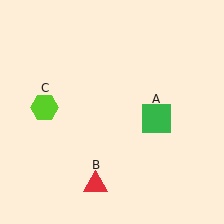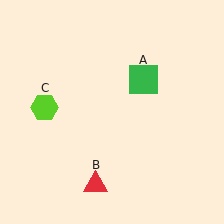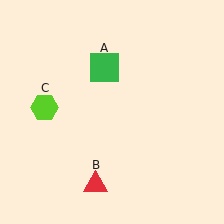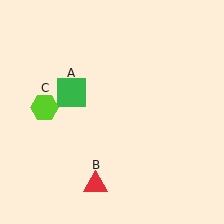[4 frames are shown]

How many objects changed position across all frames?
1 object changed position: green square (object A).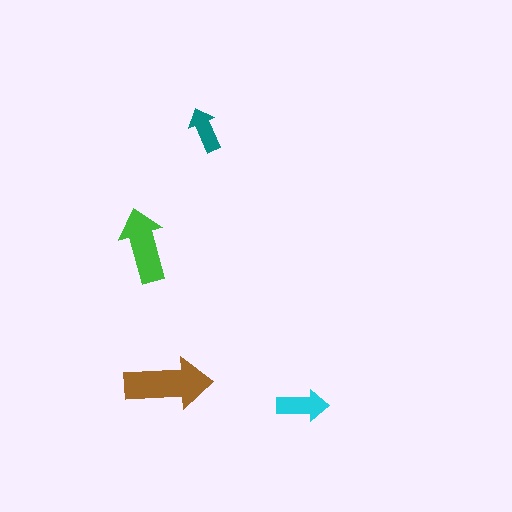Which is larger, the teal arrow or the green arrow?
The green one.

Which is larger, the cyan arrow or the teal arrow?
The cyan one.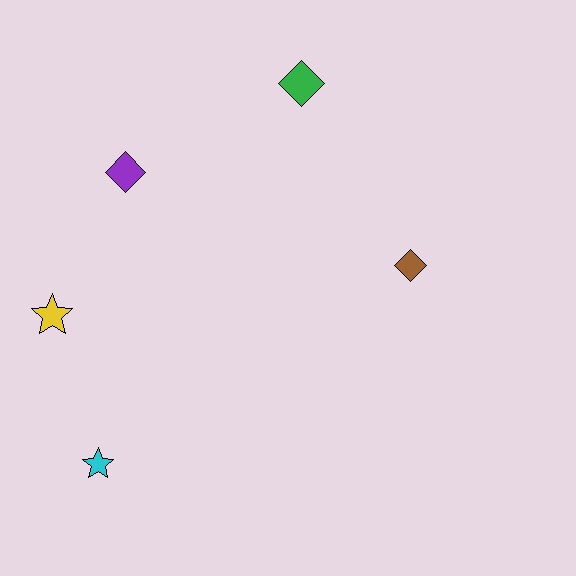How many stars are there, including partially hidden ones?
There are 2 stars.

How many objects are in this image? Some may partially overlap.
There are 5 objects.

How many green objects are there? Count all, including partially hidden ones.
There is 1 green object.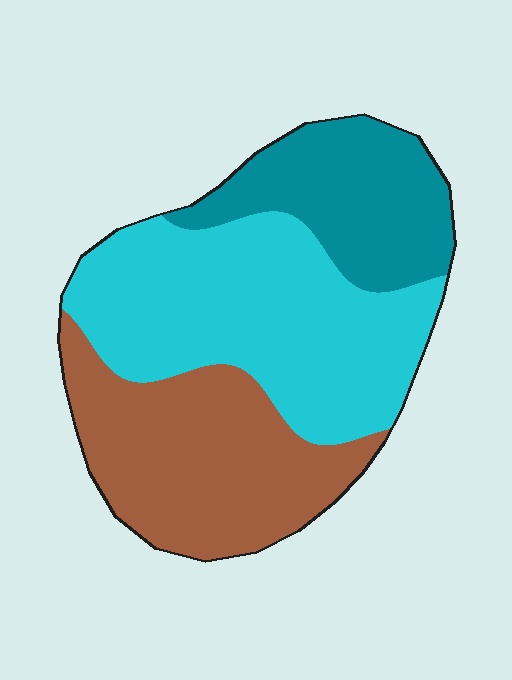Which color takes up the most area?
Cyan, at roughly 45%.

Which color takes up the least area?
Teal, at roughly 25%.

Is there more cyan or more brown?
Cyan.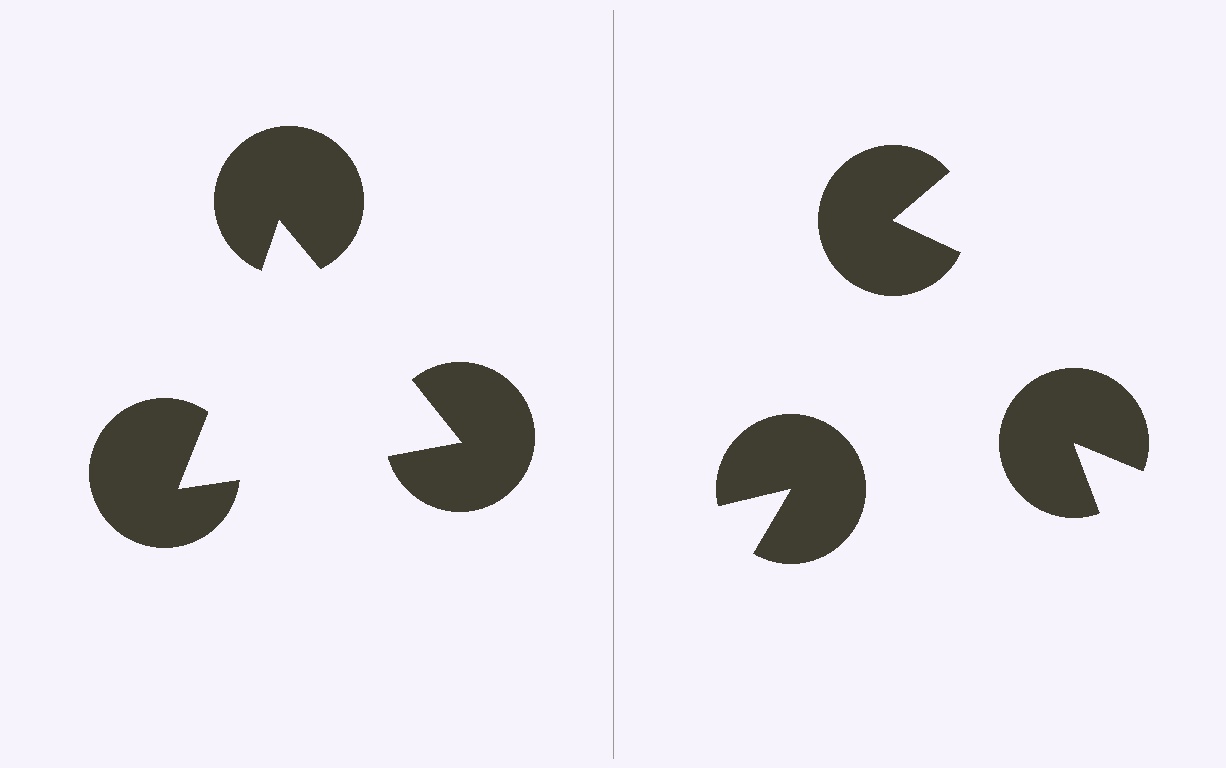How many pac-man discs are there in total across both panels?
6 — 3 on each side.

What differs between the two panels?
The pac-man discs are positioned identically on both sides; only the wedge orientations differ. On the left they align to a triangle; on the right they are misaligned.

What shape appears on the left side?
An illusory triangle.